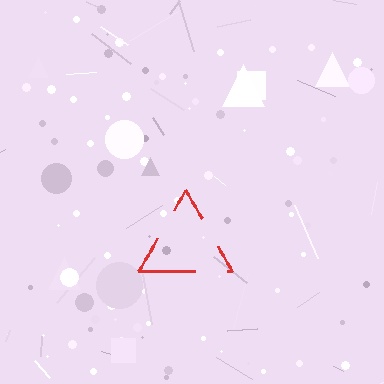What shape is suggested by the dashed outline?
The dashed outline suggests a triangle.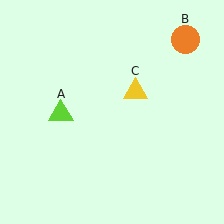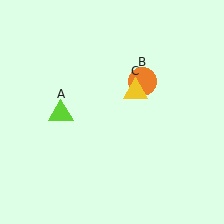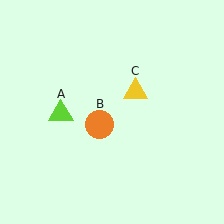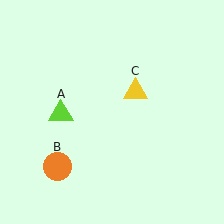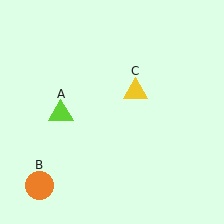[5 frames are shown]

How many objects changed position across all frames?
1 object changed position: orange circle (object B).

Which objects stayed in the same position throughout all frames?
Lime triangle (object A) and yellow triangle (object C) remained stationary.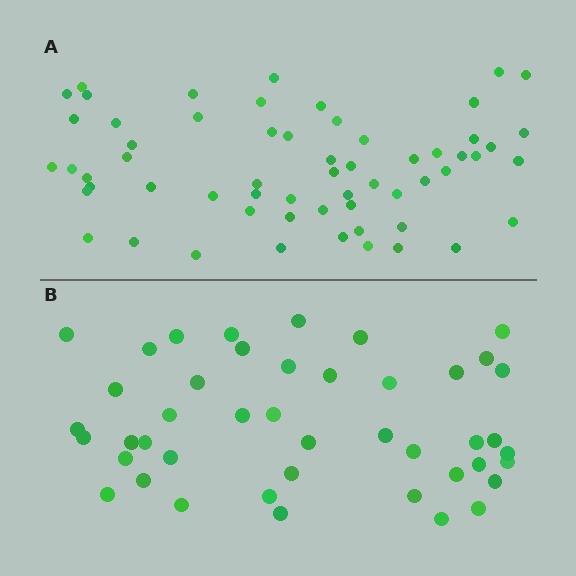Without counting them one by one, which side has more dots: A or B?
Region A (the top region) has more dots.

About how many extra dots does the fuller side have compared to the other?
Region A has approximately 15 more dots than region B.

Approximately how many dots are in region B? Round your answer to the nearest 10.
About 40 dots. (The exact count is 44, which rounds to 40.)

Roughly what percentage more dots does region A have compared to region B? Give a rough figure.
About 35% more.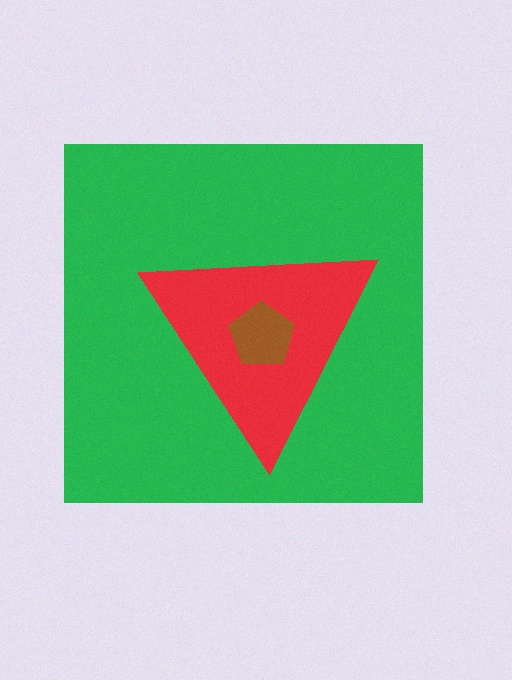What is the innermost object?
The brown pentagon.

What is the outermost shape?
The green square.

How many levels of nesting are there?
3.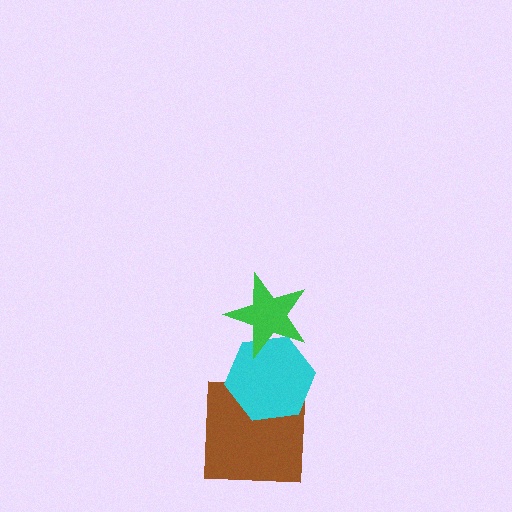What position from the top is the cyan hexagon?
The cyan hexagon is 2nd from the top.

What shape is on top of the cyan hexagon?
The green star is on top of the cyan hexagon.